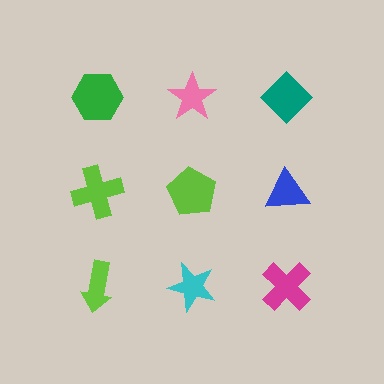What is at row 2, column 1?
A lime cross.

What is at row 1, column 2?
A pink star.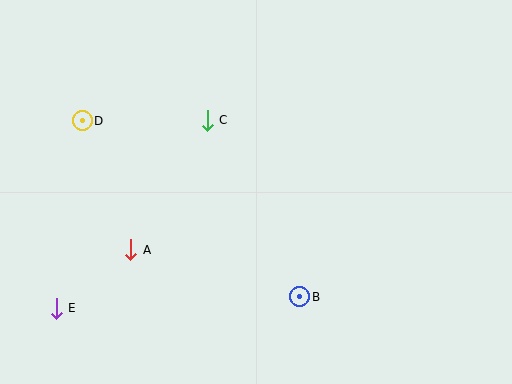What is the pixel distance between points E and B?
The distance between E and B is 244 pixels.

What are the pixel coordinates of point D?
Point D is at (82, 121).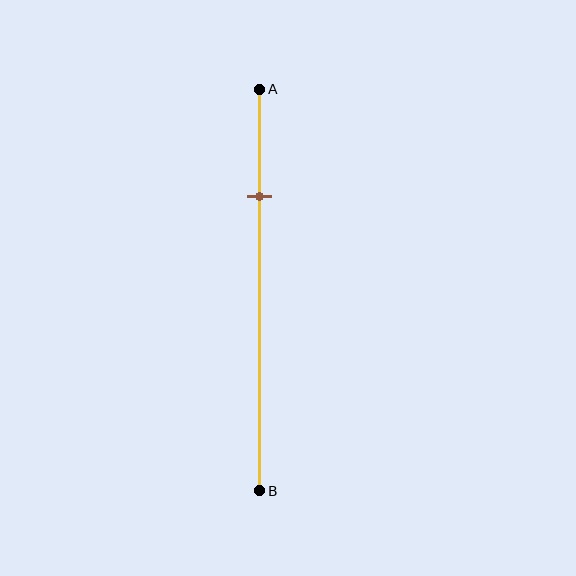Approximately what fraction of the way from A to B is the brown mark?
The brown mark is approximately 25% of the way from A to B.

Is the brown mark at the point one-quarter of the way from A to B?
Yes, the mark is approximately at the one-quarter point.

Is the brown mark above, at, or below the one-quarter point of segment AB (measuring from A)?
The brown mark is approximately at the one-quarter point of segment AB.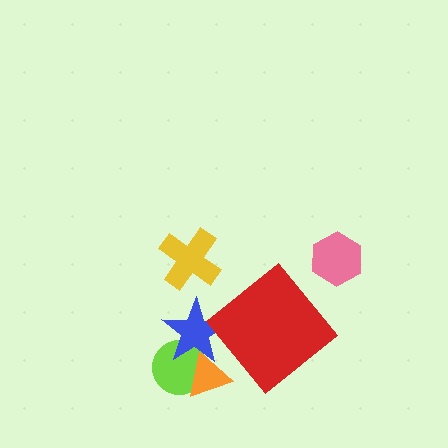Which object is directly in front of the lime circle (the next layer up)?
The orange triangle is directly in front of the lime circle.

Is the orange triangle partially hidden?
Yes, it is partially covered by another shape.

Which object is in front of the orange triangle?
The blue star is in front of the orange triangle.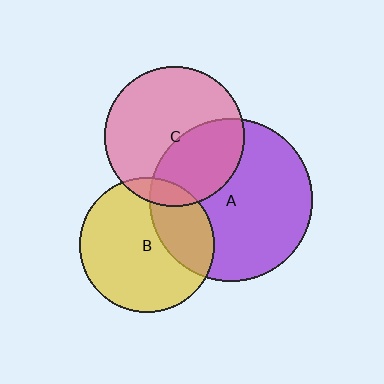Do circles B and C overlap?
Yes.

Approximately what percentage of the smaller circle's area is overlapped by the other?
Approximately 10%.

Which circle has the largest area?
Circle A (purple).